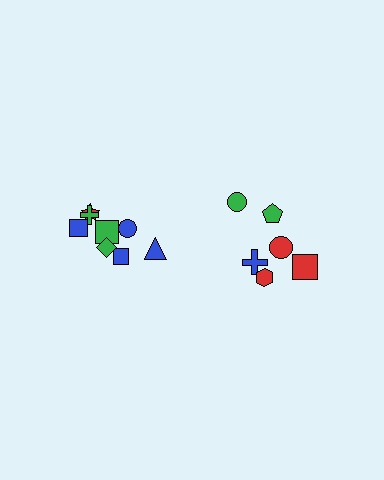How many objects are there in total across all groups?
There are 14 objects.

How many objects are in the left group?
There are 8 objects.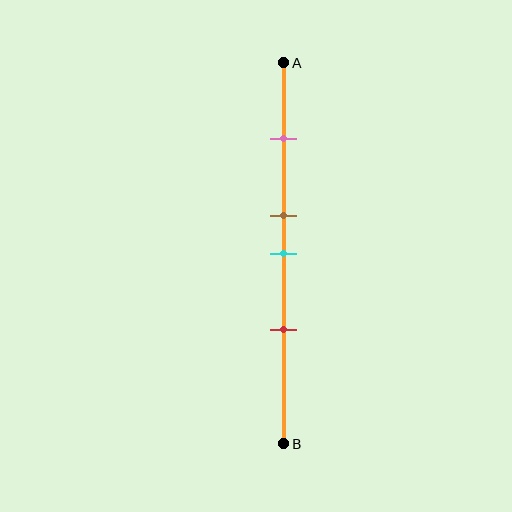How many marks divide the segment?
There are 4 marks dividing the segment.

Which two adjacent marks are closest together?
The brown and cyan marks are the closest adjacent pair.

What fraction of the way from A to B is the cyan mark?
The cyan mark is approximately 50% (0.5) of the way from A to B.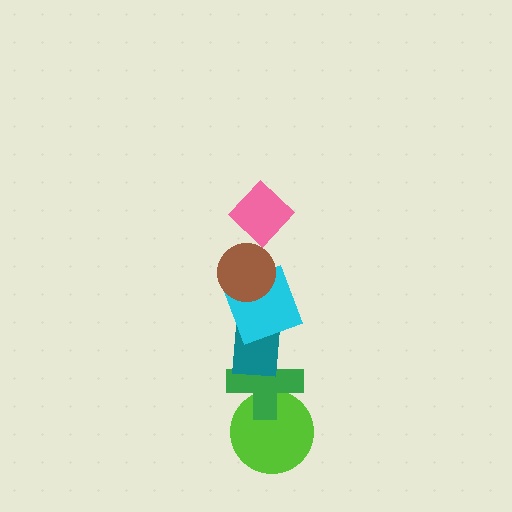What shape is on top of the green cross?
The teal rectangle is on top of the green cross.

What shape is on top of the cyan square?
The brown circle is on top of the cyan square.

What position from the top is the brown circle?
The brown circle is 2nd from the top.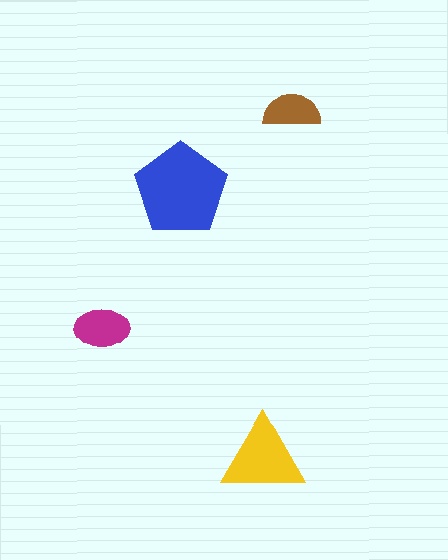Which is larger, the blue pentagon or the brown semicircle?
The blue pentagon.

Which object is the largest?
The blue pentagon.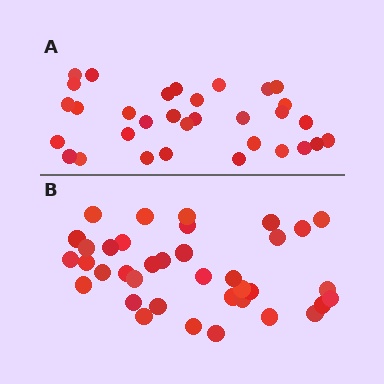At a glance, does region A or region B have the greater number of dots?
Region B (the bottom region) has more dots.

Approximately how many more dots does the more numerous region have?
Region B has about 5 more dots than region A.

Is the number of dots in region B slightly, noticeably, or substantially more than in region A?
Region B has only slightly more — the two regions are fairly close. The ratio is roughly 1.2 to 1.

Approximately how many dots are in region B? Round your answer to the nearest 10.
About 40 dots. (The exact count is 37, which rounds to 40.)